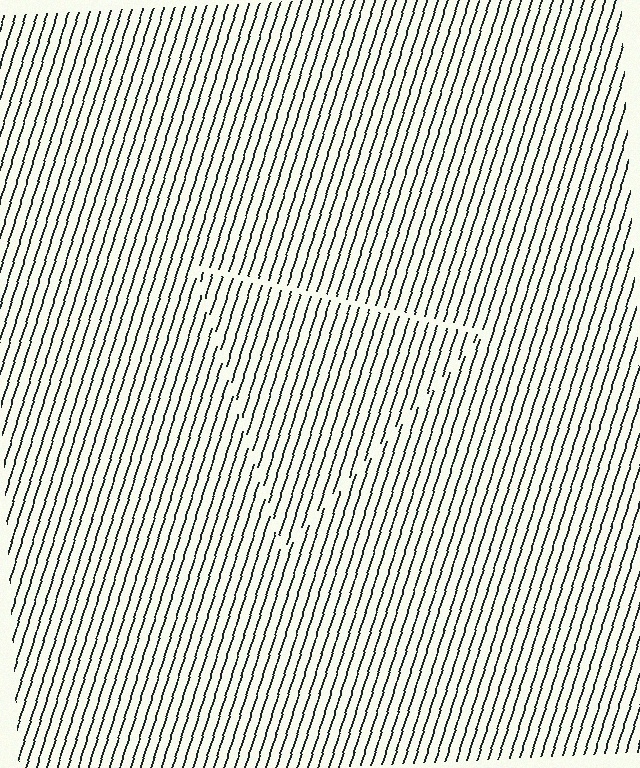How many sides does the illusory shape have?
3 sides — the line-ends trace a triangle.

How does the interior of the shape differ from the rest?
The interior of the shape contains the same grating, shifted by half a period — the contour is defined by the phase discontinuity where line-ends from the inner and outer gratings abut.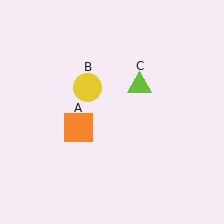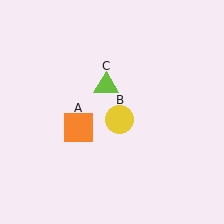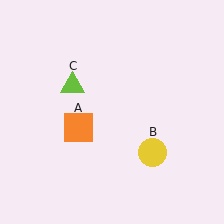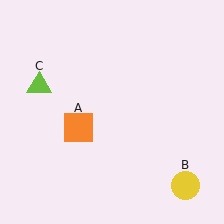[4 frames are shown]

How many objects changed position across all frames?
2 objects changed position: yellow circle (object B), lime triangle (object C).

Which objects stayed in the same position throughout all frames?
Orange square (object A) remained stationary.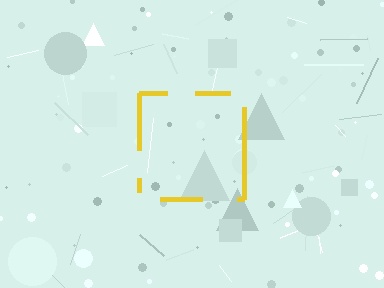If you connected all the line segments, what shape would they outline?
They would outline a square.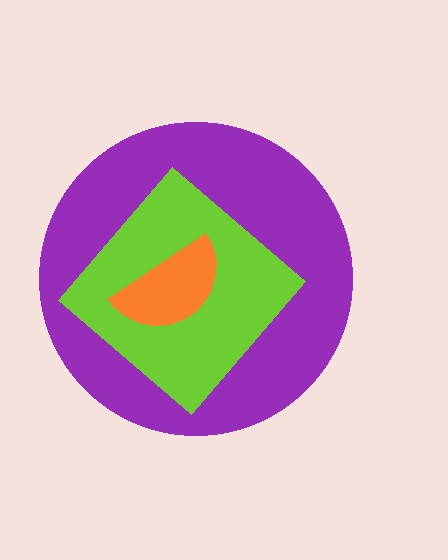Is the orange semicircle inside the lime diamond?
Yes.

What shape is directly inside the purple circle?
The lime diamond.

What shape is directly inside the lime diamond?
The orange semicircle.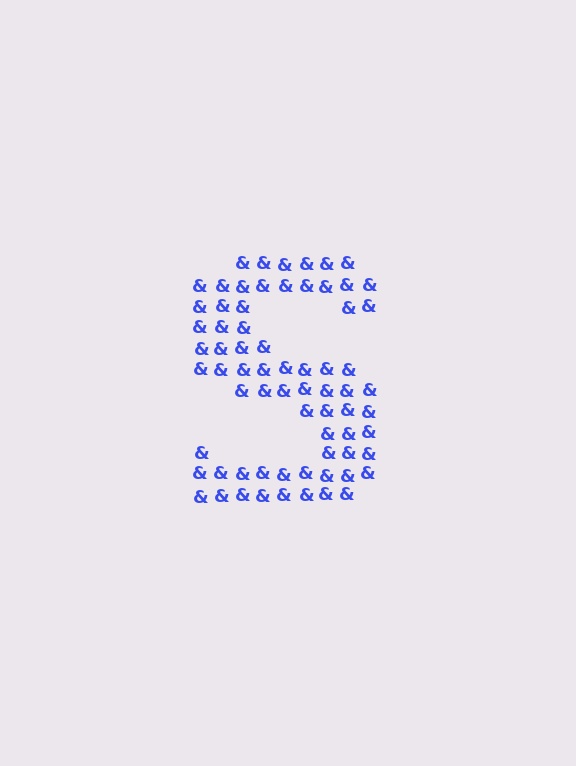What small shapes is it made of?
It is made of small ampersands.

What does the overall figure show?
The overall figure shows the letter S.